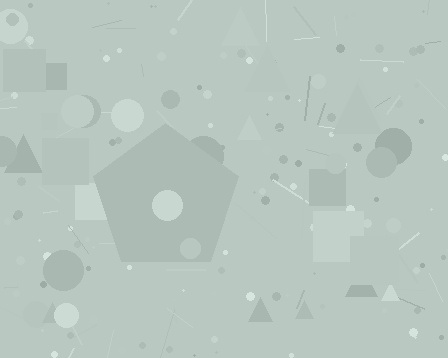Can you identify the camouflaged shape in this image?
The camouflaged shape is a pentagon.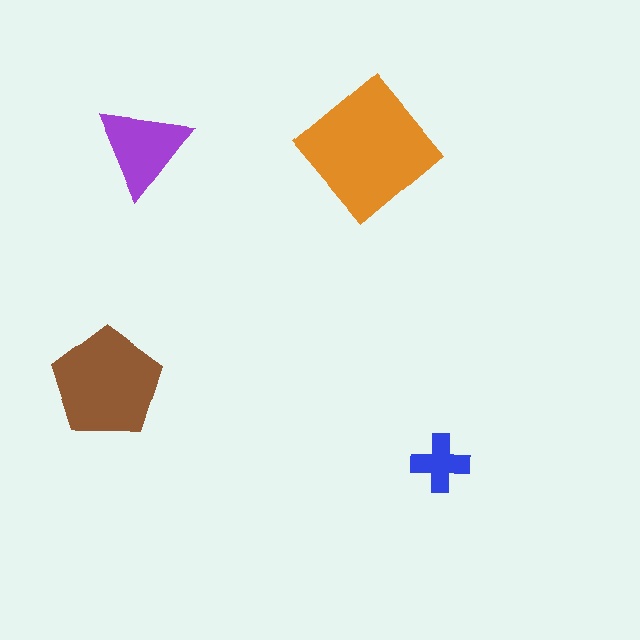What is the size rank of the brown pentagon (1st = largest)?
2nd.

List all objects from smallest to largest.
The blue cross, the purple triangle, the brown pentagon, the orange diamond.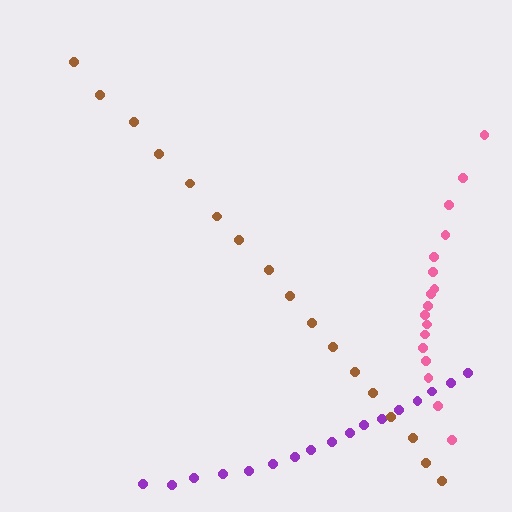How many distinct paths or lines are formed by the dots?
There are 3 distinct paths.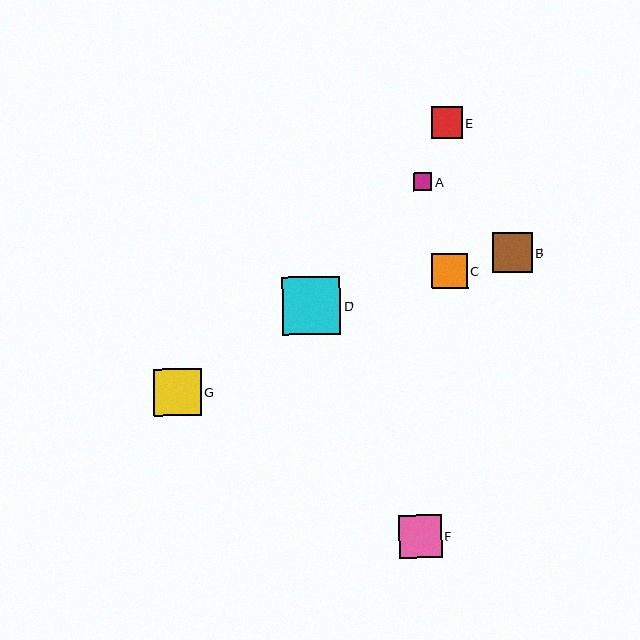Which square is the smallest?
Square A is the smallest with a size of approximately 18 pixels.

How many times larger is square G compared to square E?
Square G is approximately 1.5 times the size of square E.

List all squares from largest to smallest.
From largest to smallest: D, G, F, B, C, E, A.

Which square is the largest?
Square D is the largest with a size of approximately 58 pixels.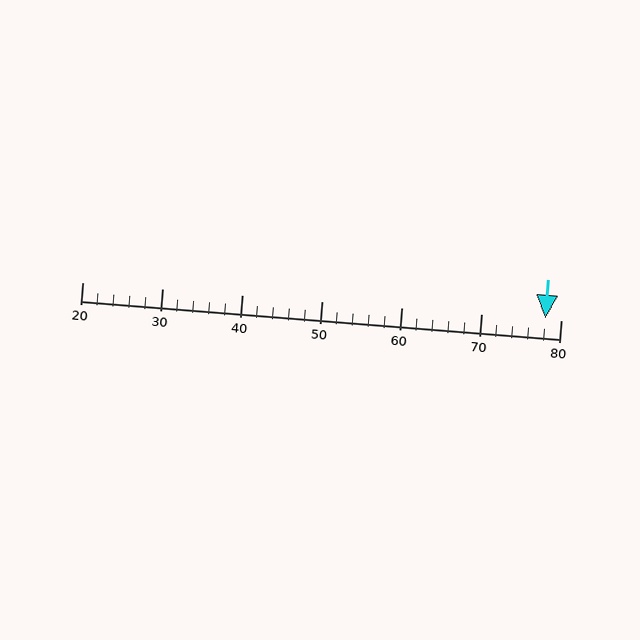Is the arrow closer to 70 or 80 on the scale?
The arrow is closer to 80.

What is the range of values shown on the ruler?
The ruler shows values from 20 to 80.